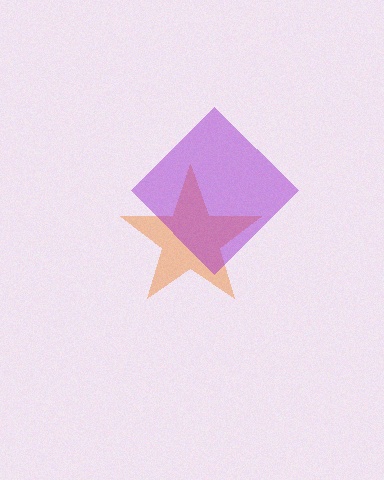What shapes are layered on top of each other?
The layered shapes are: an orange star, a purple diamond.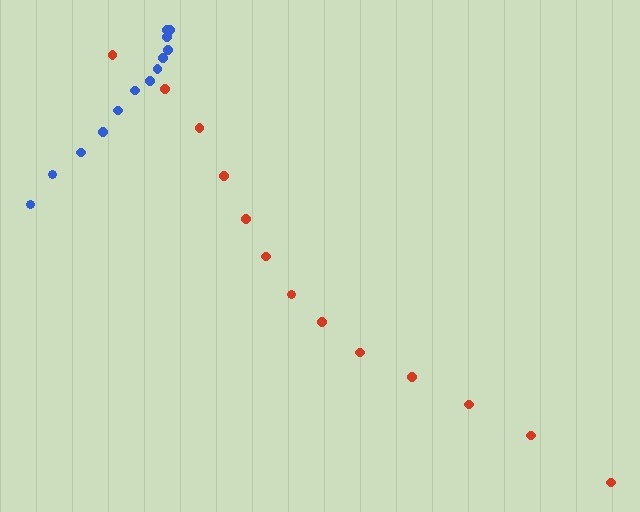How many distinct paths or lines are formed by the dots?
There are 2 distinct paths.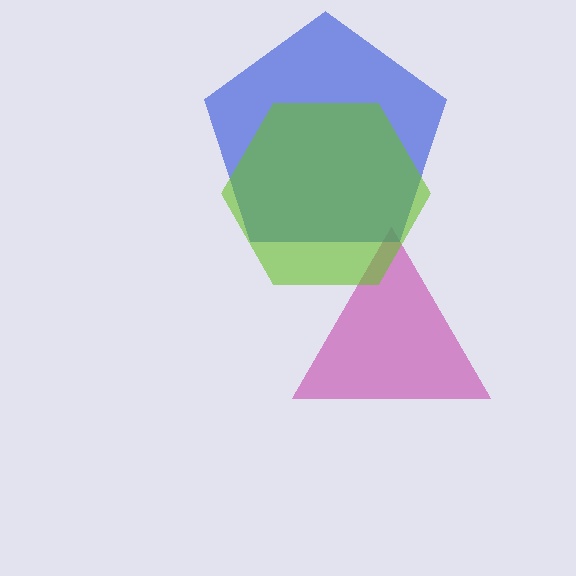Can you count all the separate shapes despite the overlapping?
Yes, there are 3 separate shapes.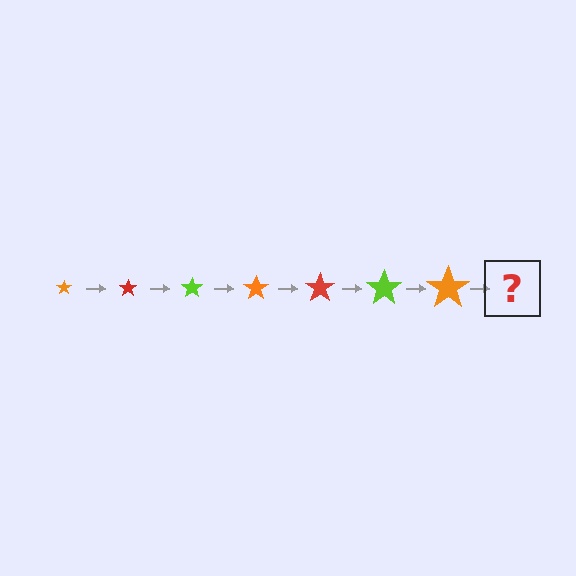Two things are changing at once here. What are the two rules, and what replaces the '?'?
The two rules are that the star grows larger each step and the color cycles through orange, red, and lime. The '?' should be a red star, larger than the previous one.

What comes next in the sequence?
The next element should be a red star, larger than the previous one.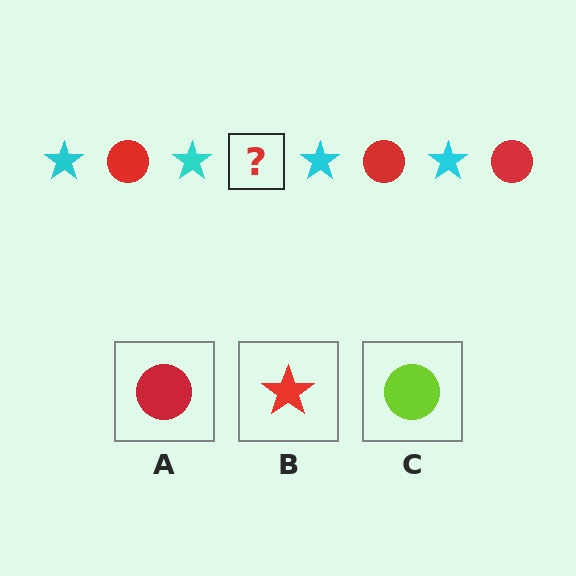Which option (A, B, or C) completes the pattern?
A.